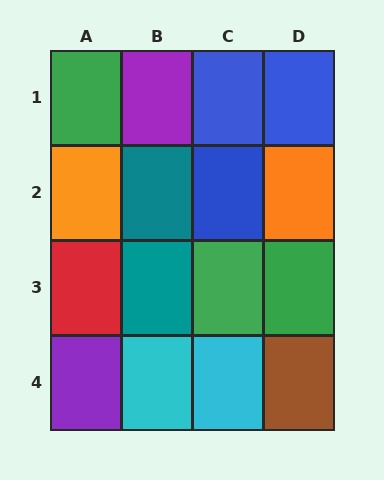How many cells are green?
3 cells are green.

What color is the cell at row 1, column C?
Blue.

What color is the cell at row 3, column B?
Teal.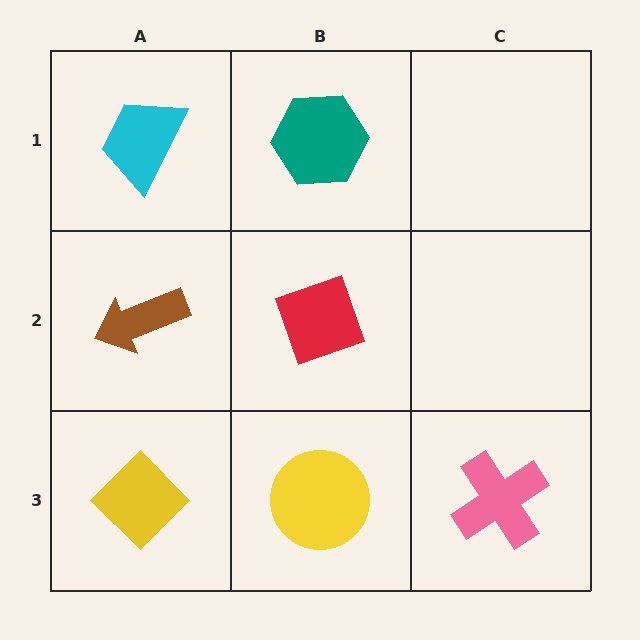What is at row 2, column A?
A brown arrow.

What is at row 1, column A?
A cyan trapezoid.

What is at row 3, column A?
A yellow diamond.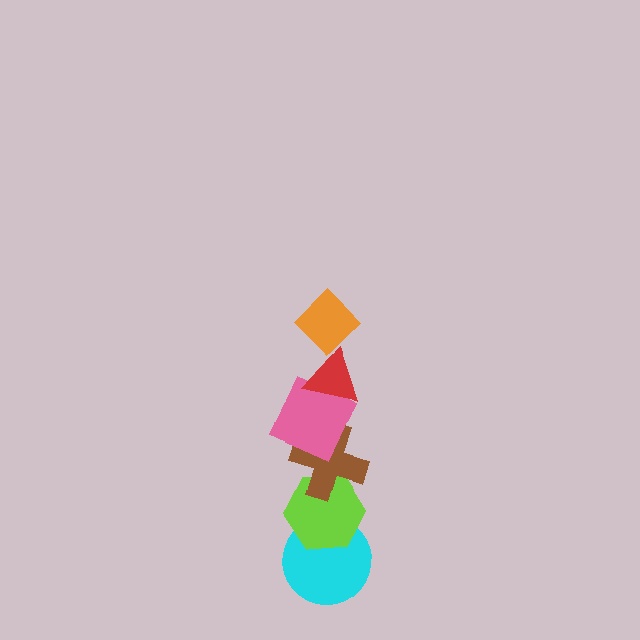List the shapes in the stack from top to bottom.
From top to bottom: the orange diamond, the red triangle, the pink square, the brown cross, the lime hexagon, the cyan circle.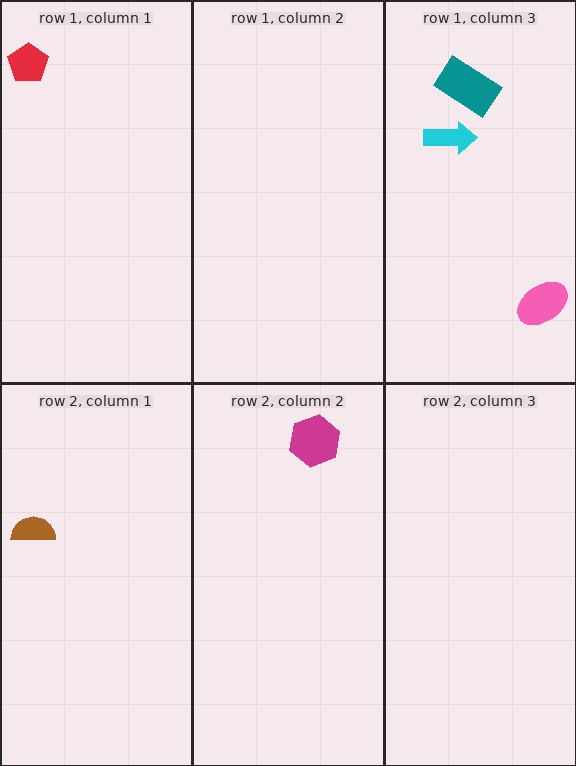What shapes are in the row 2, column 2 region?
The magenta hexagon.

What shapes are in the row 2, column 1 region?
The brown semicircle.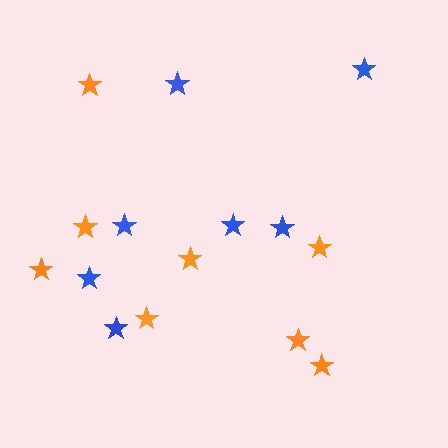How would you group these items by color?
There are 2 groups: one group of orange stars (8) and one group of blue stars (7).